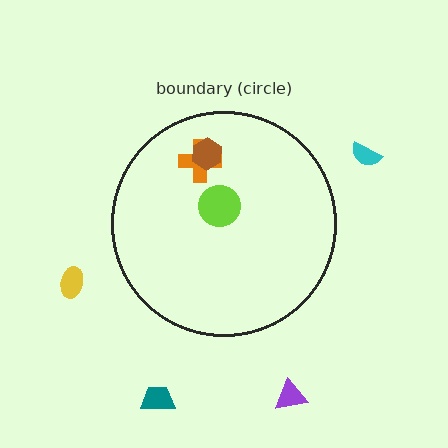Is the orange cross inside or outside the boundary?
Inside.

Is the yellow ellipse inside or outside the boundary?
Outside.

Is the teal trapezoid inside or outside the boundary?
Outside.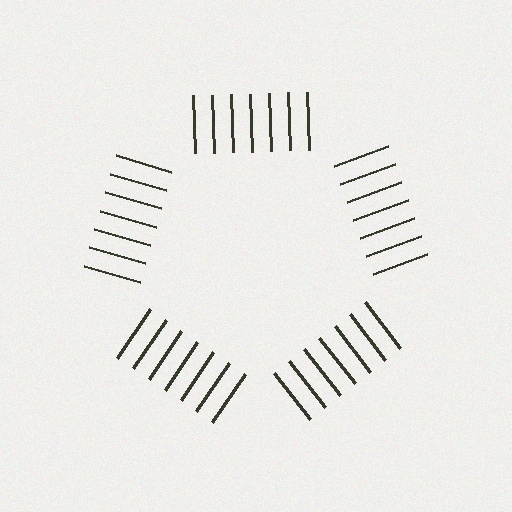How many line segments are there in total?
35 — 7 along each of the 5 edges.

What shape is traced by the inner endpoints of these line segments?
An illusory pentagon — the line segments terminate on its edges but no continuous stroke is drawn.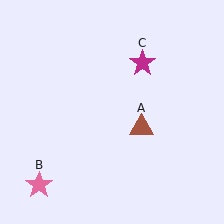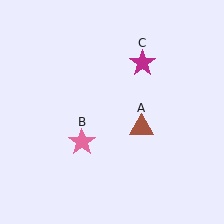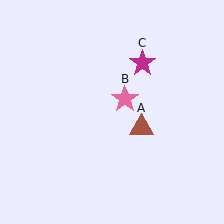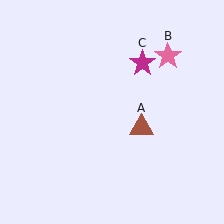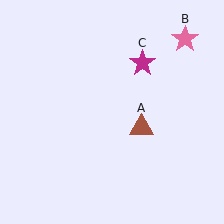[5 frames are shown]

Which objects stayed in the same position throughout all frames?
Brown triangle (object A) and magenta star (object C) remained stationary.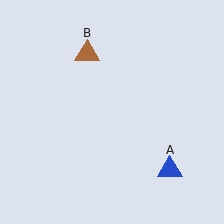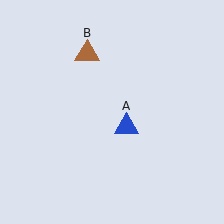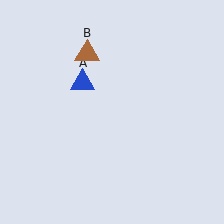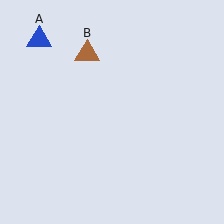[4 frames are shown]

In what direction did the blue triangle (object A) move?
The blue triangle (object A) moved up and to the left.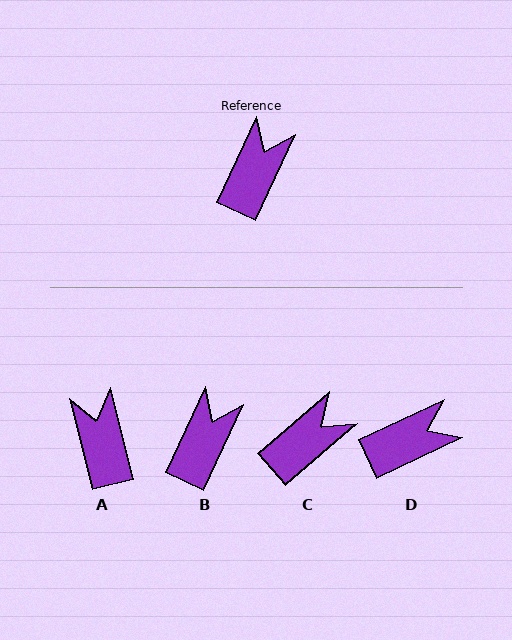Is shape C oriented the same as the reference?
No, it is off by about 24 degrees.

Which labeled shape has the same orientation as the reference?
B.